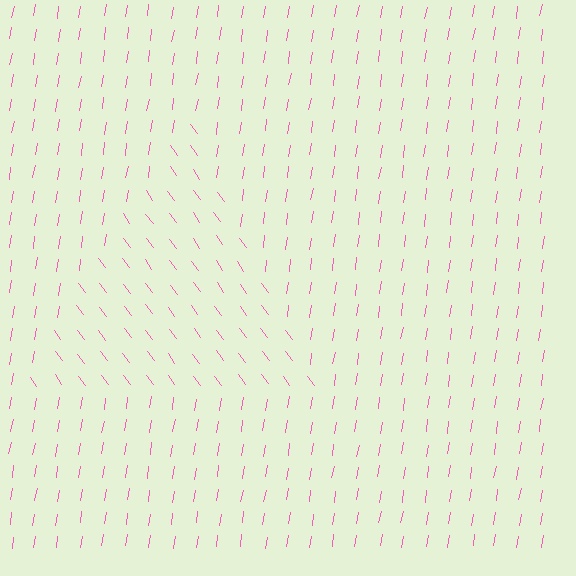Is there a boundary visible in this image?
Yes, there is a texture boundary formed by a change in line orientation.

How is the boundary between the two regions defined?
The boundary is defined purely by a change in line orientation (approximately 45 degrees difference). All lines are the same color and thickness.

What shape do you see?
I see a triangle.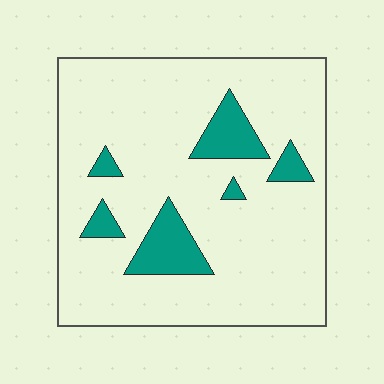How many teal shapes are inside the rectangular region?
6.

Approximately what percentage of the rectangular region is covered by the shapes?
Approximately 15%.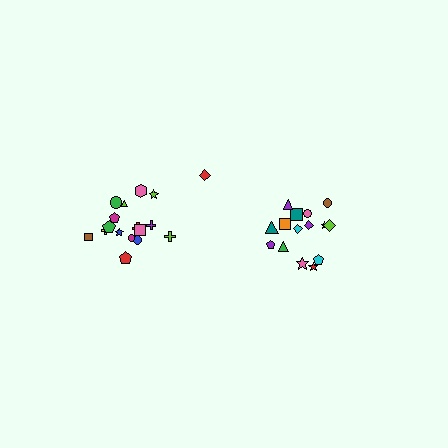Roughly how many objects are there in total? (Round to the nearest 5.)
Roughly 35 objects in total.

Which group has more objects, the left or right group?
The left group.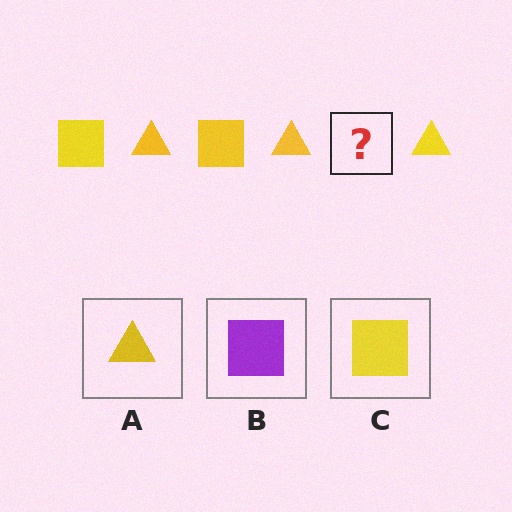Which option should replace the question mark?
Option C.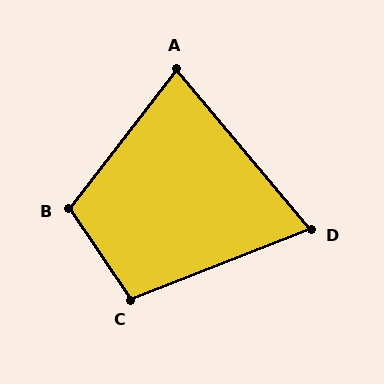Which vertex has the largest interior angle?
B, at approximately 108 degrees.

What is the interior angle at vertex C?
Approximately 103 degrees (obtuse).